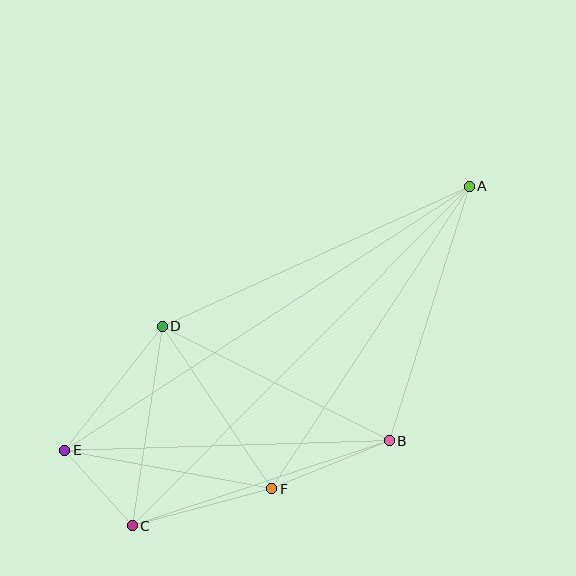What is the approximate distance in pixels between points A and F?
The distance between A and F is approximately 361 pixels.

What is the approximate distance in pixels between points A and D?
The distance between A and D is approximately 337 pixels.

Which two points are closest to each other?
Points C and E are closest to each other.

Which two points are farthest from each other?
Points A and E are farthest from each other.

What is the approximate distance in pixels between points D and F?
The distance between D and F is approximately 196 pixels.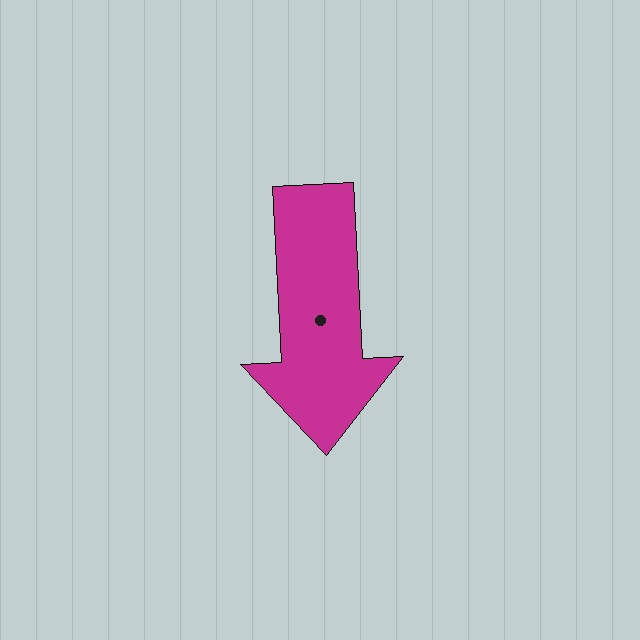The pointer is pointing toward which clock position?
Roughly 6 o'clock.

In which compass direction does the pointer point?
South.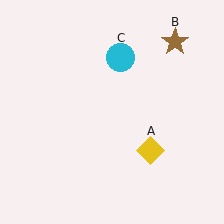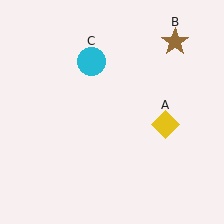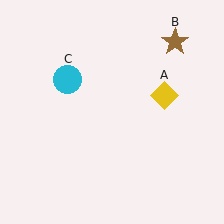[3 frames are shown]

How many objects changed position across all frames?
2 objects changed position: yellow diamond (object A), cyan circle (object C).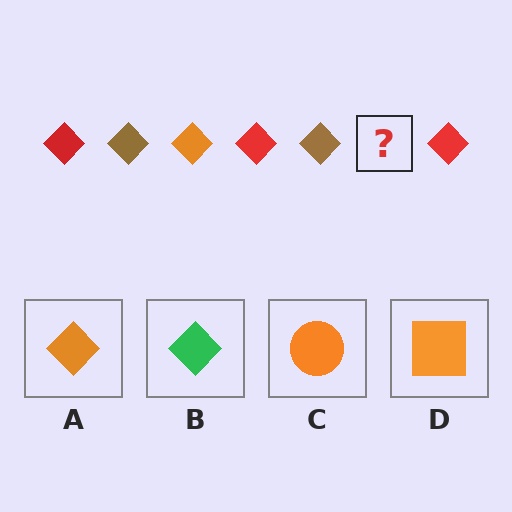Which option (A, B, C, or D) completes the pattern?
A.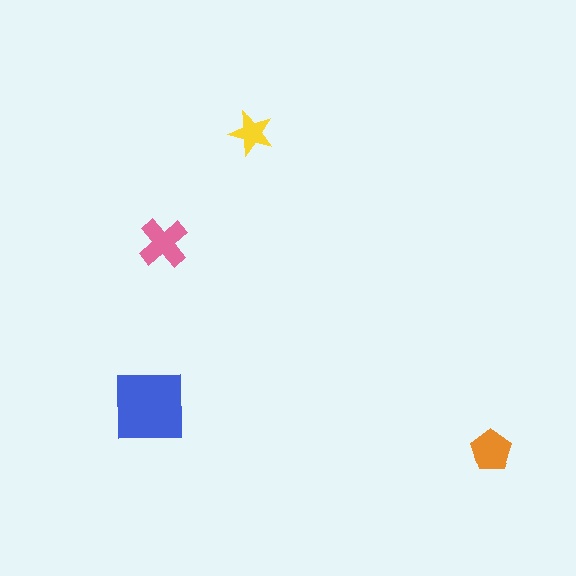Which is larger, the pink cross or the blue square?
The blue square.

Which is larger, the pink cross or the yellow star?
The pink cross.